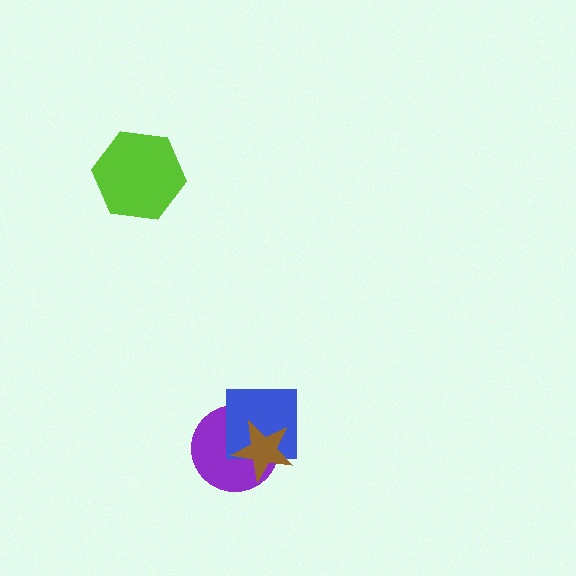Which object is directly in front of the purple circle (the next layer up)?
The blue square is directly in front of the purple circle.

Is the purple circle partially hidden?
Yes, it is partially covered by another shape.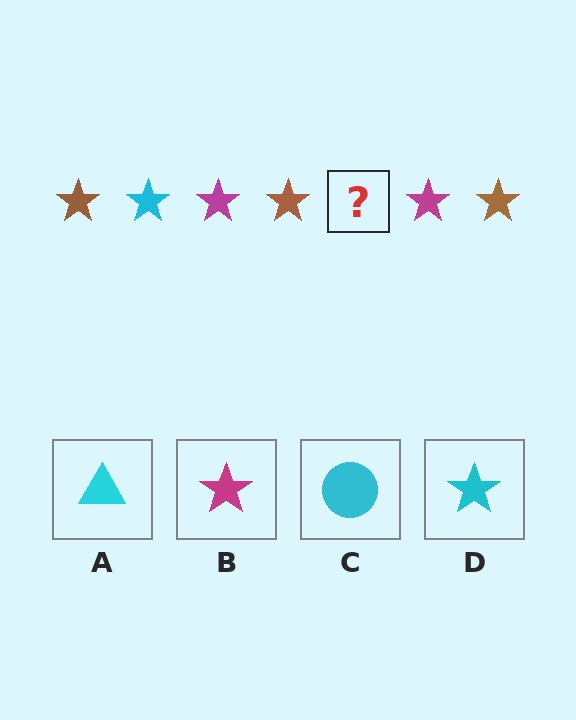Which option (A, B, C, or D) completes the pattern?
D.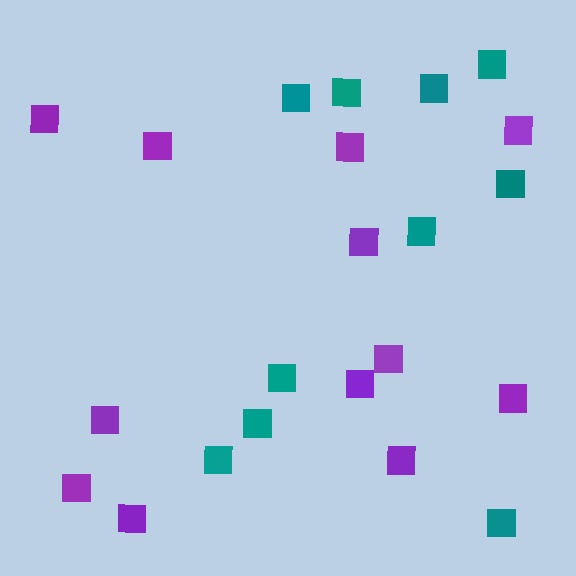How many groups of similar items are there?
There are 2 groups: one group of teal squares (10) and one group of purple squares (12).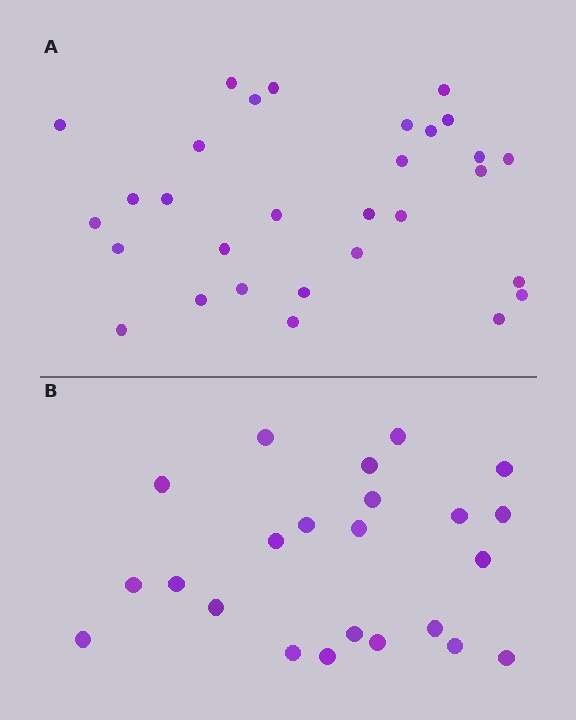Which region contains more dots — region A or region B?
Region A (the top region) has more dots.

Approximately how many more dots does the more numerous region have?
Region A has roughly 8 or so more dots than region B.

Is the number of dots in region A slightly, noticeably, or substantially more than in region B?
Region A has noticeably more, but not dramatically so. The ratio is roughly 1.3 to 1.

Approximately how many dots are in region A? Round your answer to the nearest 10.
About 30 dots.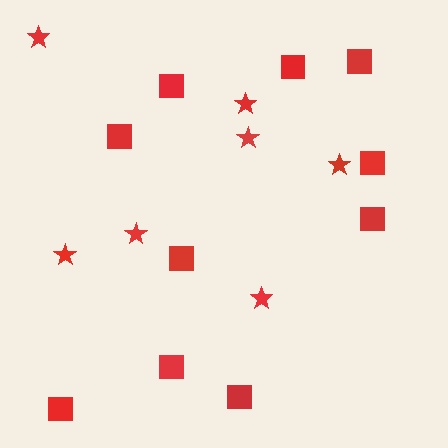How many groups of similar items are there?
There are 2 groups: one group of stars (7) and one group of squares (10).